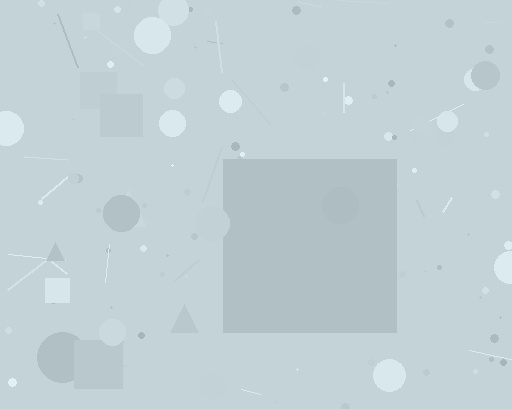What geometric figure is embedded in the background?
A square is embedded in the background.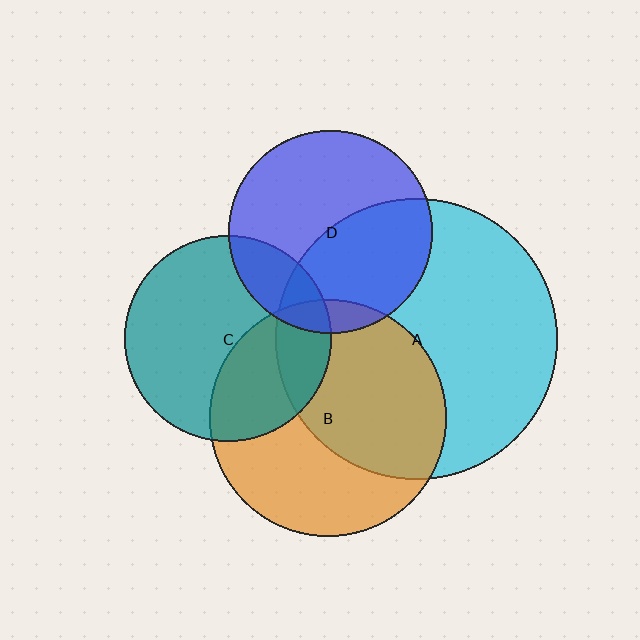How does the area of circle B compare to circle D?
Approximately 1.4 times.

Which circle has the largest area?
Circle A (cyan).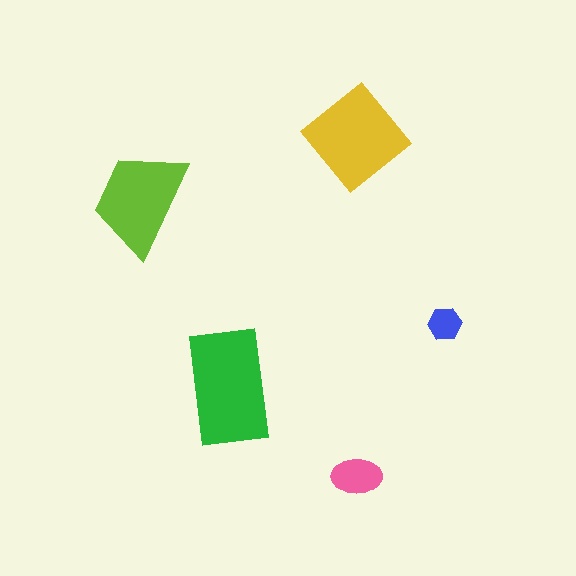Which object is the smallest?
The blue hexagon.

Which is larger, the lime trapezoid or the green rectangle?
The green rectangle.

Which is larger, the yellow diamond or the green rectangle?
The green rectangle.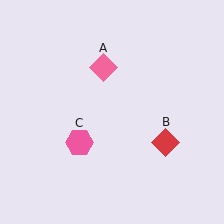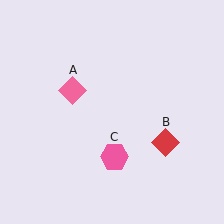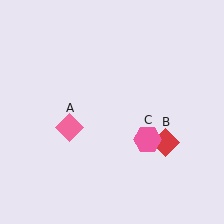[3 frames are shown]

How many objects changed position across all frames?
2 objects changed position: pink diamond (object A), pink hexagon (object C).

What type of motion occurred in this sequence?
The pink diamond (object A), pink hexagon (object C) rotated counterclockwise around the center of the scene.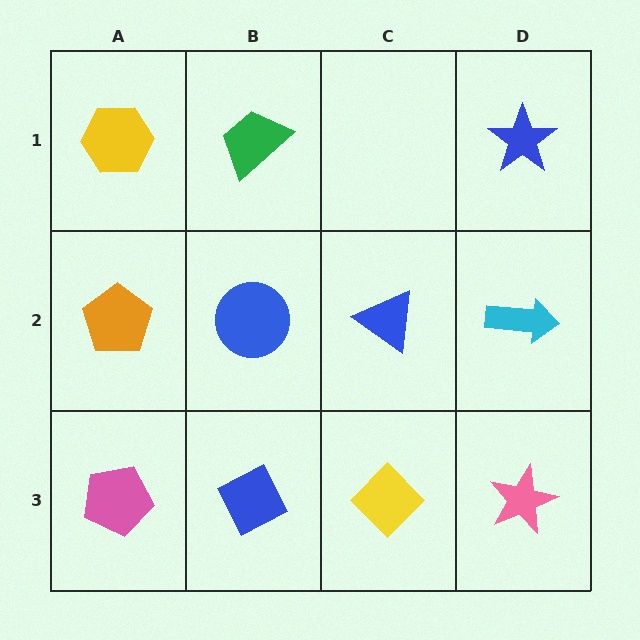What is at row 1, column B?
A green trapezoid.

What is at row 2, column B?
A blue circle.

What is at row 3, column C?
A yellow diamond.